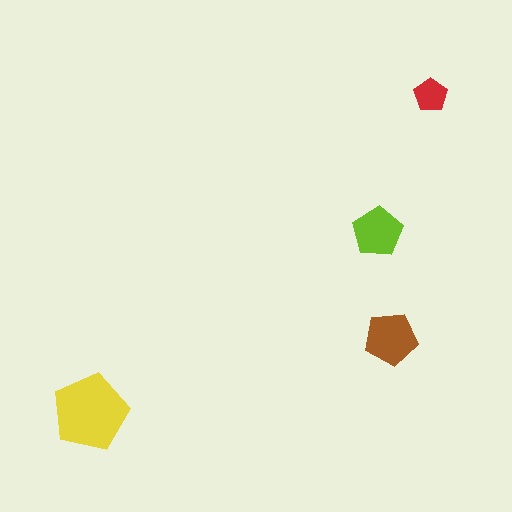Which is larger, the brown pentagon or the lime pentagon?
The brown one.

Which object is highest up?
The red pentagon is topmost.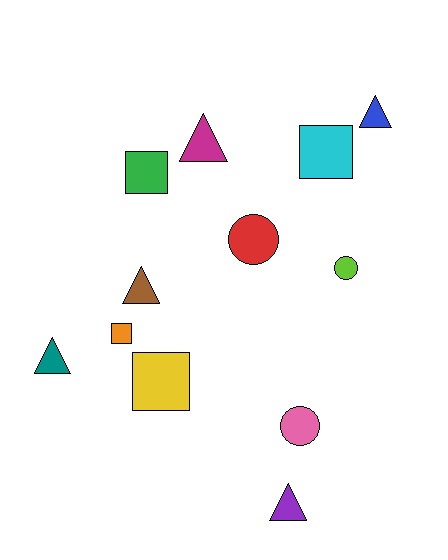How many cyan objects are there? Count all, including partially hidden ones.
There is 1 cyan object.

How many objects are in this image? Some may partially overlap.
There are 12 objects.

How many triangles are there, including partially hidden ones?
There are 5 triangles.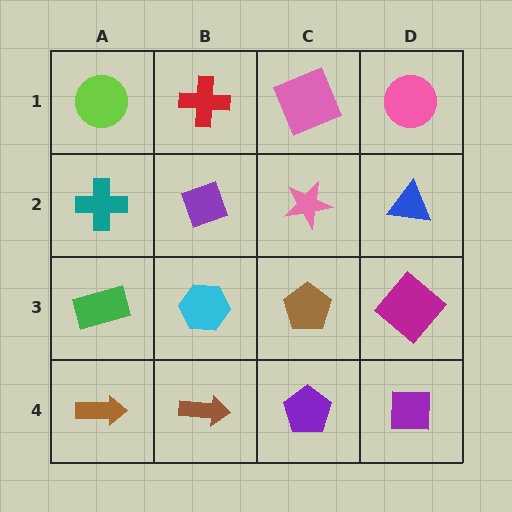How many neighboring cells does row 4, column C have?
3.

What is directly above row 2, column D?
A pink circle.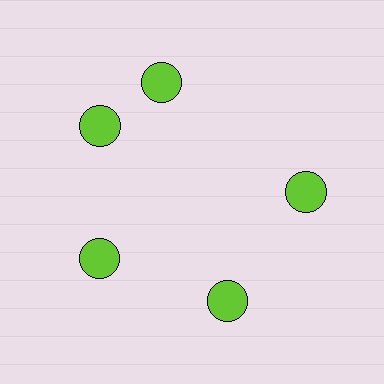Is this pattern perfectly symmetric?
No. The 5 lime circles are arranged in a ring, but one element near the 1 o'clock position is rotated out of alignment along the ring, breaking the 5-fold rotational symmetry.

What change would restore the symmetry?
The symmetry would be restored by rotating it back into even spacing with its neighbors so that all 5 circles sit at equal angles and equal distance from the center.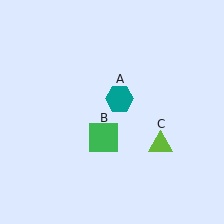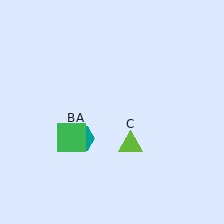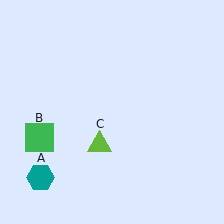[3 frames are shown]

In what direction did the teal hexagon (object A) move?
The teal hexagon (object A) moved down and to the left.